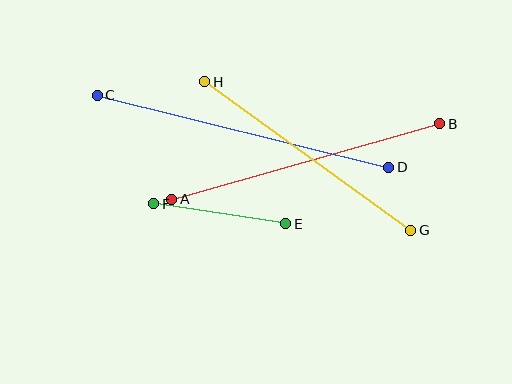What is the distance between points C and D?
The distance is approximately 300 pixels.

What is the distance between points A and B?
The distance is approximately 279 pixels.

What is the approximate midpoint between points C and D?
The midpoint is at approximately (243, 131) pixels.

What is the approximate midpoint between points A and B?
The midpoint is at approximately (306, 162) pixels.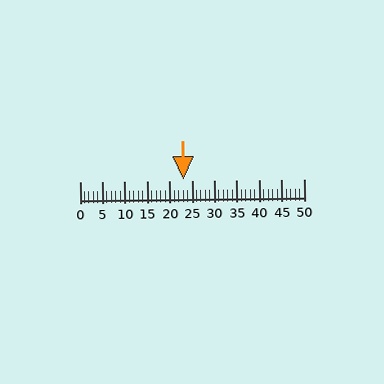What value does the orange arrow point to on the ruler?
The orange arrow points to approximately 23.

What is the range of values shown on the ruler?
The ruler shows values from 0 to 50.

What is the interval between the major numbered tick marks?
The major tick marks are spaced 5 units apart.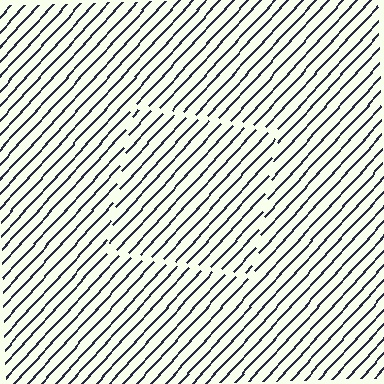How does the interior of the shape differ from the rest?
The interior of the shape contains the same grating, shifted by half a period — the contour is defined by the phase discontinuity where line-ends from the inner and outer gratings abut.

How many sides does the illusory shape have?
4 sides — the line-ends trace a square.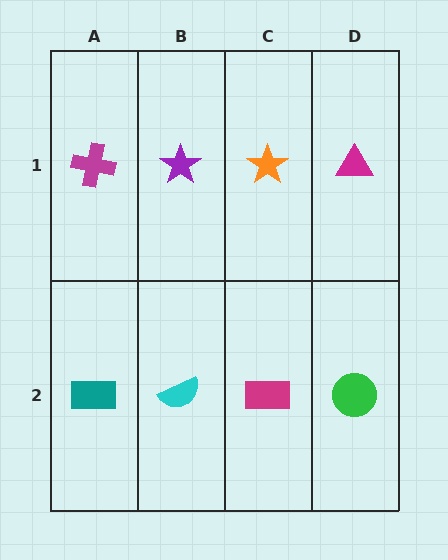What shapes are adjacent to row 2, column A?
A magenta cross (row 1, column A), a cyan semicircle (row 2, column B).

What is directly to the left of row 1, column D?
An orange star.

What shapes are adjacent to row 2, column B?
A purple star (row 1, column B), a teal rectangle (row 2, column A), a magenta rectangle (row 2, column C).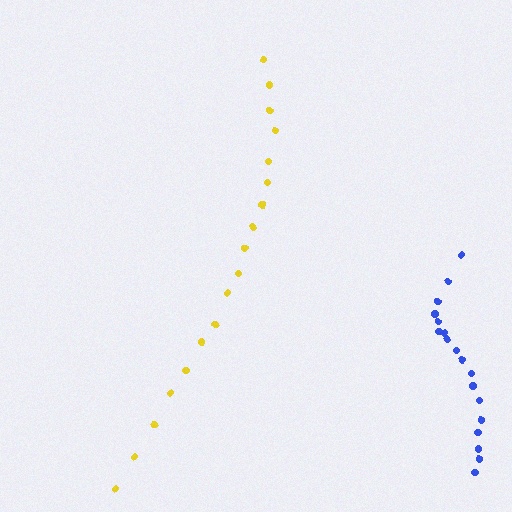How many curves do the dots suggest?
There are 2 distinct paths.